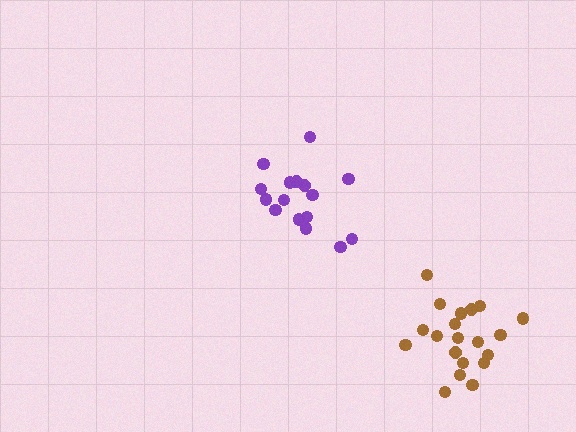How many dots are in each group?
Group 1: 16 dots, Group 2: 20 dots (36 total).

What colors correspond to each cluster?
The clusters are colored: purple, brown.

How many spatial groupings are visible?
There are 2 spatial groupings.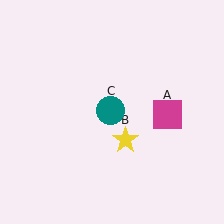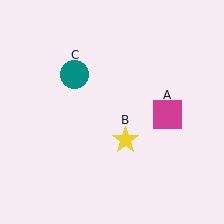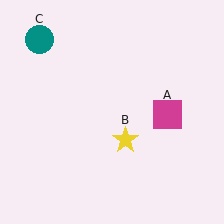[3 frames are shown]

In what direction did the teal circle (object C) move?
The teal circle (object C) moved up and to the left.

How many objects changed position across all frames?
1 object changed position: teal circle (object C).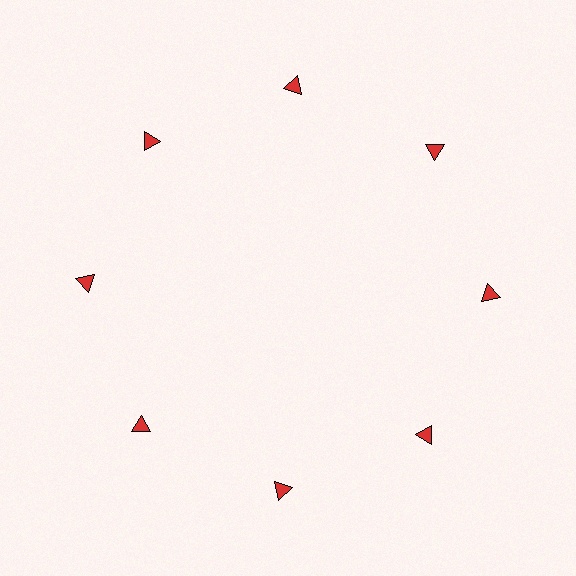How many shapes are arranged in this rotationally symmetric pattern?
There are 8 shapes, arranged in 8 groups of 1.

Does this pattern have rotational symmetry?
Yes, this pattern has 8-fold rotational symmetry. It looks the same after rotating 45 degrees around the center.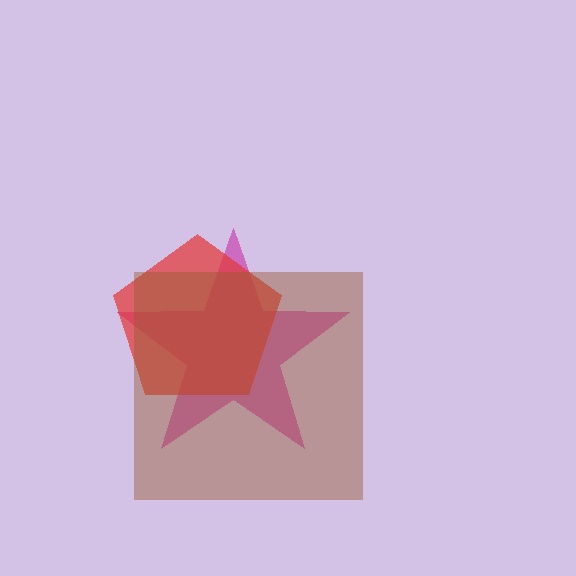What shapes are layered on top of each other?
The layered shapes are: a magenta star, a red pentagon, a brown square.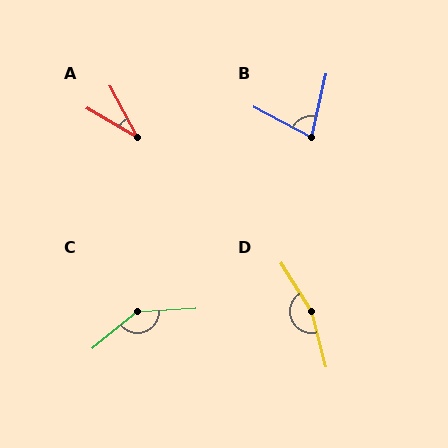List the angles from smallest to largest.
A (32°), B (75°), C (144°), D (163°).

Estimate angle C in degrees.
Approximately 144 degrees.